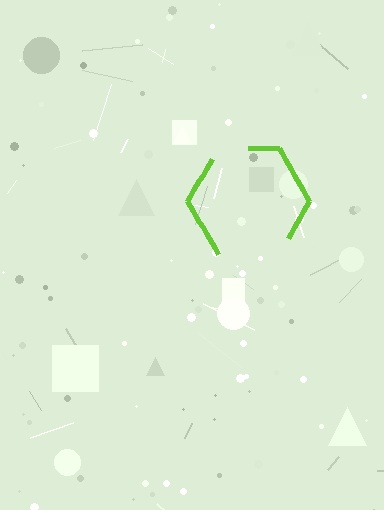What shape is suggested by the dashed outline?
The dashed outline suggests a hexagon.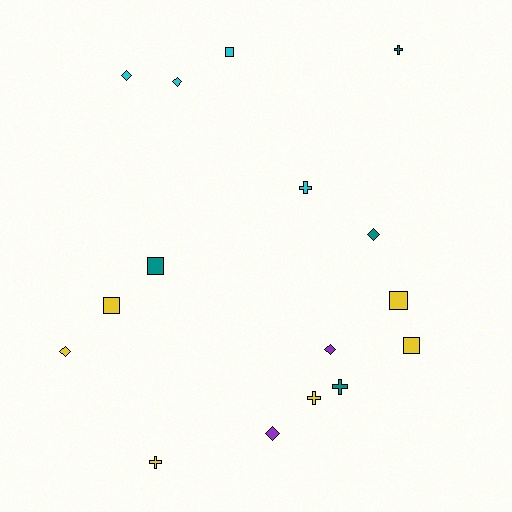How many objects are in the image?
There are 16 objects.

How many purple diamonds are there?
There are 2 purple diamonds.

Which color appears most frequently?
Yellow, with 6 objects.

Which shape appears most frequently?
Diamond, with 6 objects.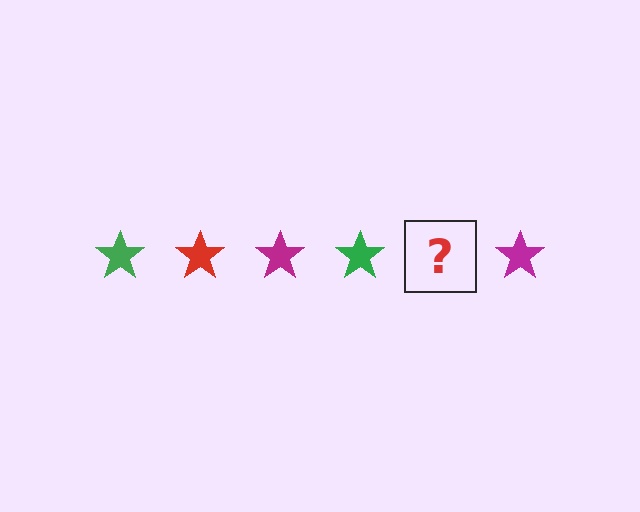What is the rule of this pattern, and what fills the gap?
The rule is that the pattern cycles through green, red, magenta stars. The gap should be filled with a red star.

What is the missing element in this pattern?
The missing element is a red star.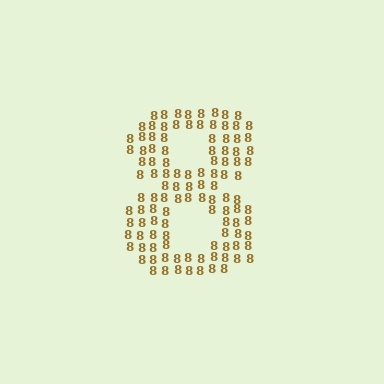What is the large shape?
The large shape is the digit 8.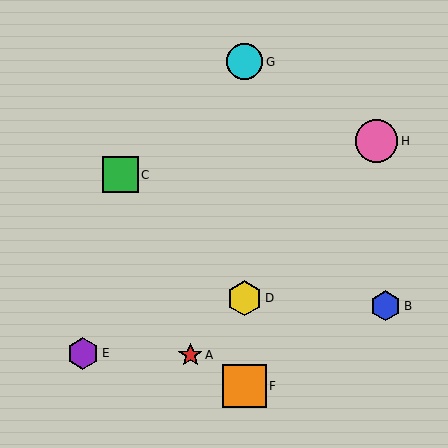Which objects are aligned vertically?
Objects D, F, G are aligned vertically.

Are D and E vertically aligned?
No, D is at x≈244 and E is at x≈83.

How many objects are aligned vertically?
3 objects (D, F, G) are aligned vertically.